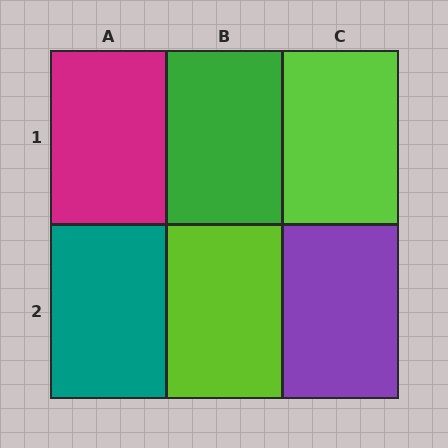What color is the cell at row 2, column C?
Purple.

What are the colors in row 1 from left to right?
Magenta, green, lime.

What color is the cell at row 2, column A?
Teal.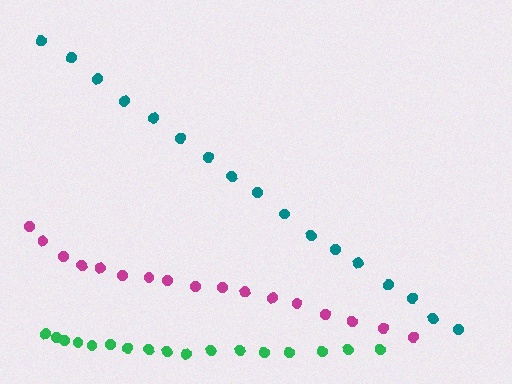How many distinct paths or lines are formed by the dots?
There are 3 distinct paths.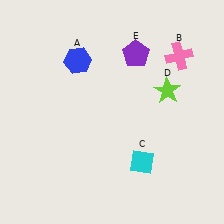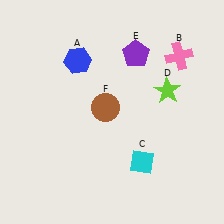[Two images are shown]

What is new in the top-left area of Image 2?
A brown circle (F) was added in the top-left area of Image 2.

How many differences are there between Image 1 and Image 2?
There is 1 difference between the two images.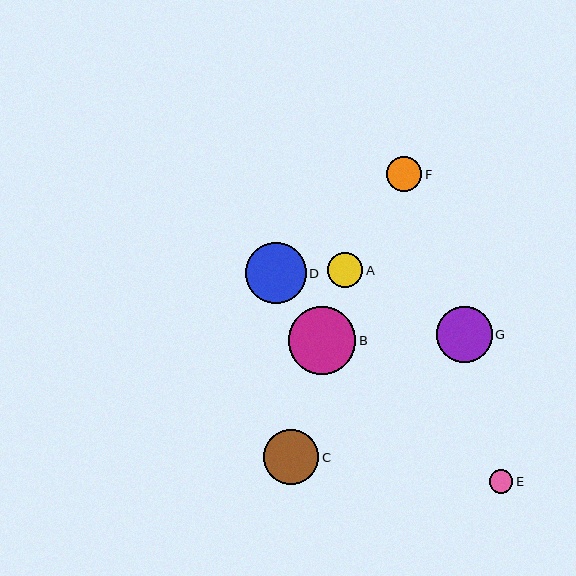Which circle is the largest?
Circle B is the largest with a size of approximately 68 pixels.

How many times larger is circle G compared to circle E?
Circle G is approximately 2.4 times the size of circle E.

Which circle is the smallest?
Circle E is the smallest with a size of approximately 24 pixels.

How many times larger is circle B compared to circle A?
Circle B is approximately 1.9 times the size of circle A.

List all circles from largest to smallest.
From largest to smallest: B, D, G, C, F, A, E.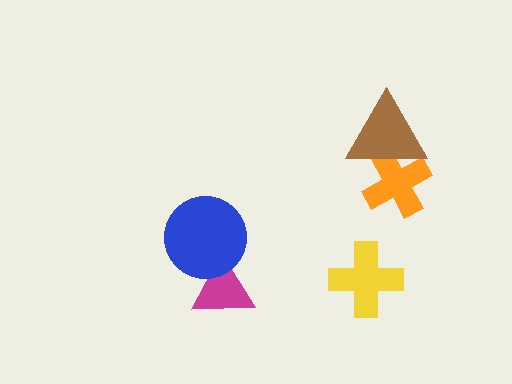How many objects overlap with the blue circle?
1 object overlaps with the blue circle.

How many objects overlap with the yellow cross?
0 objects overlap with the yellow cross.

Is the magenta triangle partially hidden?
Yes, it is partially covered by another shape.